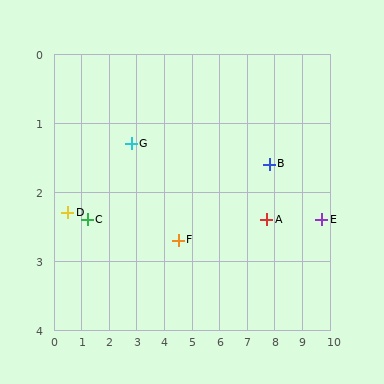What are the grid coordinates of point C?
Point C is at approximately (1.2, 2.4).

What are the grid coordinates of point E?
Point E is at approximately (9.7, 2.4).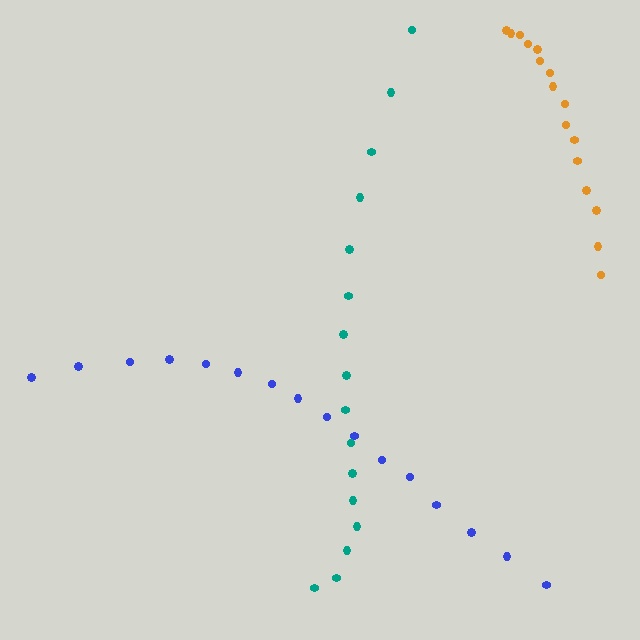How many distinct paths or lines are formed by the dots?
There are 3 distinct paths.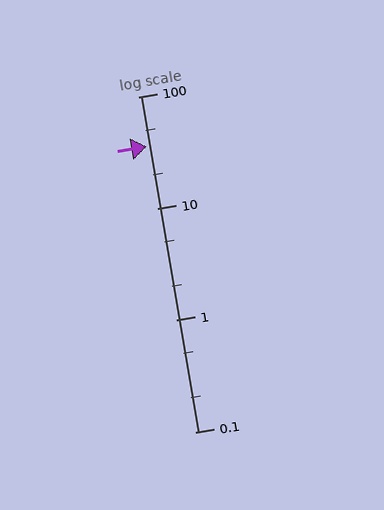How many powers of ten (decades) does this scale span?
The scale spans 3 decades, from 0.1 to 100.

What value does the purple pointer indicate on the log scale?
The pointer indicates approximately 36.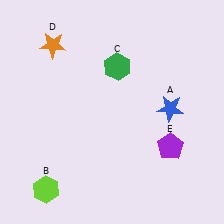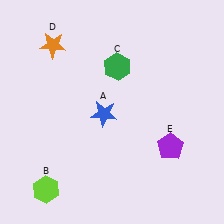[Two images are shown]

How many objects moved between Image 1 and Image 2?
1 object moved between the two images.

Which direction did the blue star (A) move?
The blue star (A) moved left.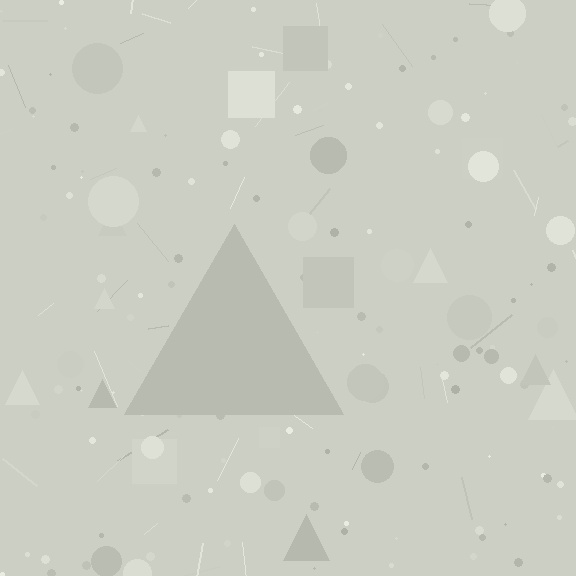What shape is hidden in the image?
A triangle is hidden in the image.